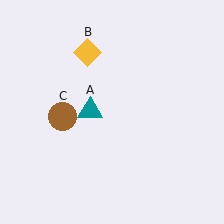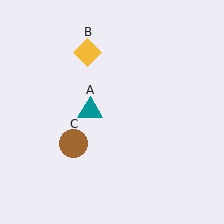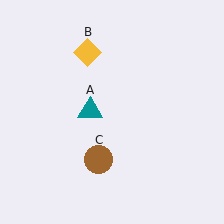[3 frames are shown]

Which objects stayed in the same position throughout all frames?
Teal triangle (object A) and yellow diamond (object B) remained stationary.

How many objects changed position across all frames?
1 object changed position: brown circle (object C).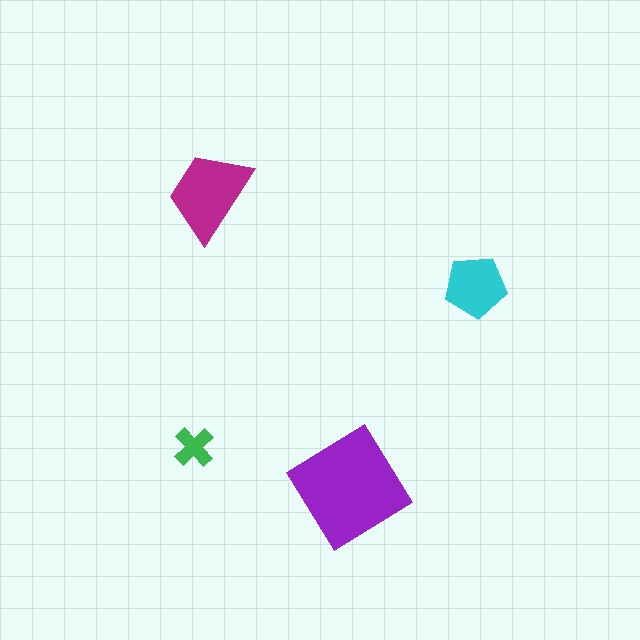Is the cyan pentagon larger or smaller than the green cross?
Larger.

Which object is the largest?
The purple diamond.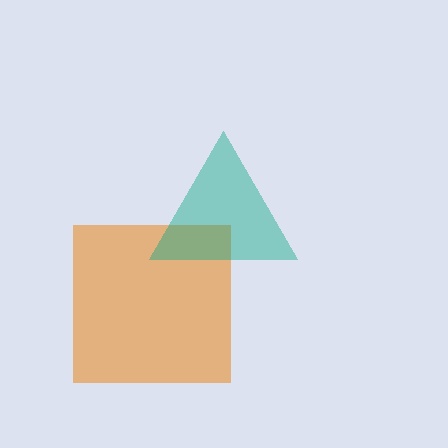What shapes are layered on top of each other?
The layered shapes are: an orange square, a teal triangle.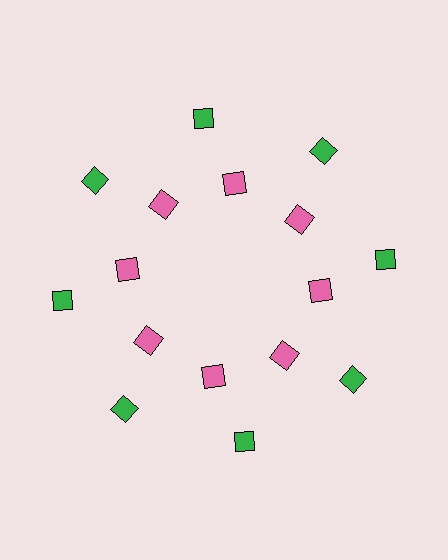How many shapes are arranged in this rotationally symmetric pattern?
There are 16 shapes, arranged in 8 groups of 2.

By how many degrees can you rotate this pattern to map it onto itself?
The pattern maps onto itself every 45 degrees of rotation.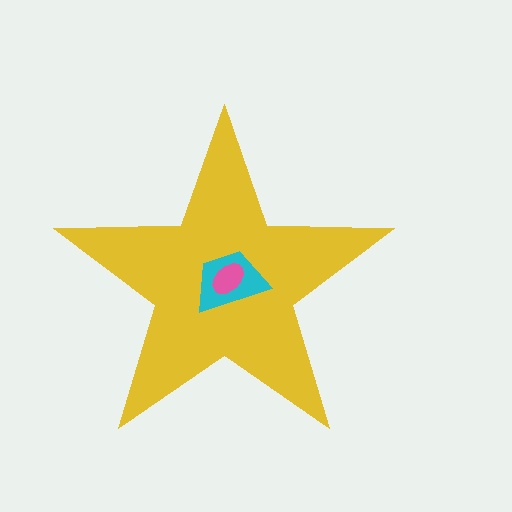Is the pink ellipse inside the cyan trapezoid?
Yes.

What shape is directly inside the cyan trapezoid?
The pink ellipse.